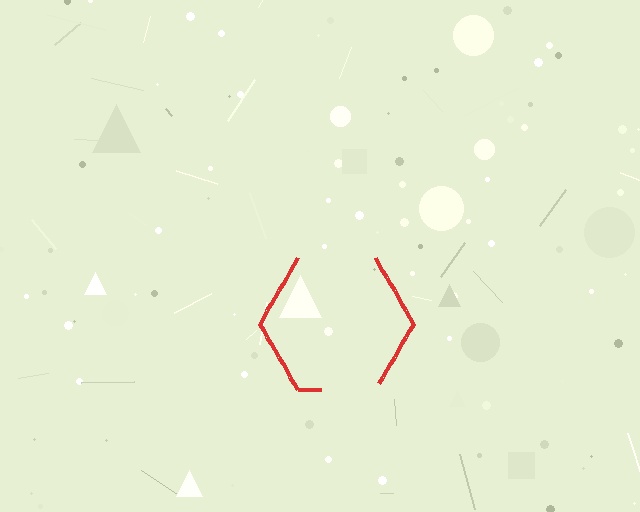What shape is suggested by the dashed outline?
The dashed outline suggests a hexagon.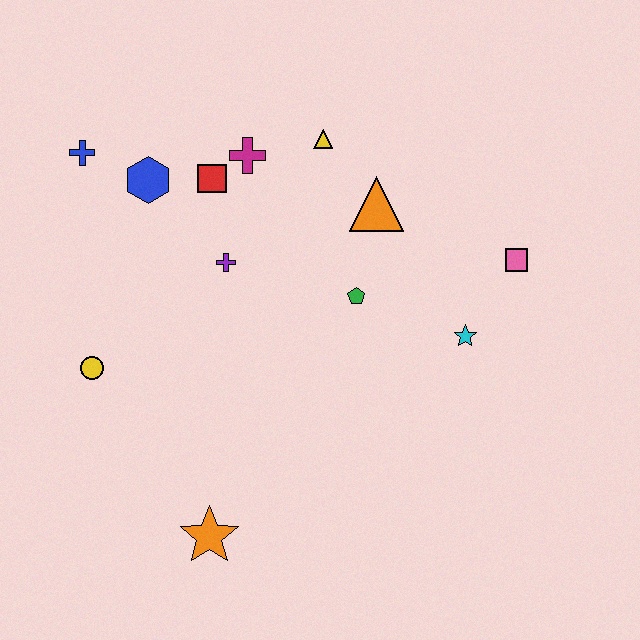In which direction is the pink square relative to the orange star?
The pink square is to the right of the orange star.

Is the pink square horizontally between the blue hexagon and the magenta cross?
No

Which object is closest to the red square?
The magenta cross is closest to the red square.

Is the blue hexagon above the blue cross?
No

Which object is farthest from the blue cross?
The pink square is farthest from the blue cross.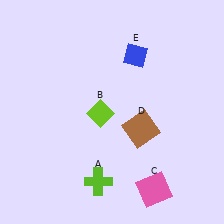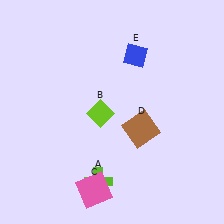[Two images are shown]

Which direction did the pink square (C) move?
The pink square (C) moved left.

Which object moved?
The pink square (C) moved left.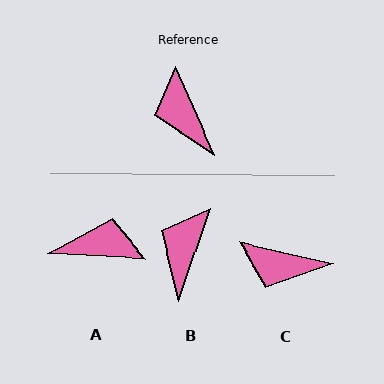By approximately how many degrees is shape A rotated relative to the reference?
Approximately 117 degrees clockwise.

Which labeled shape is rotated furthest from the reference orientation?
A, about 117 degrees away.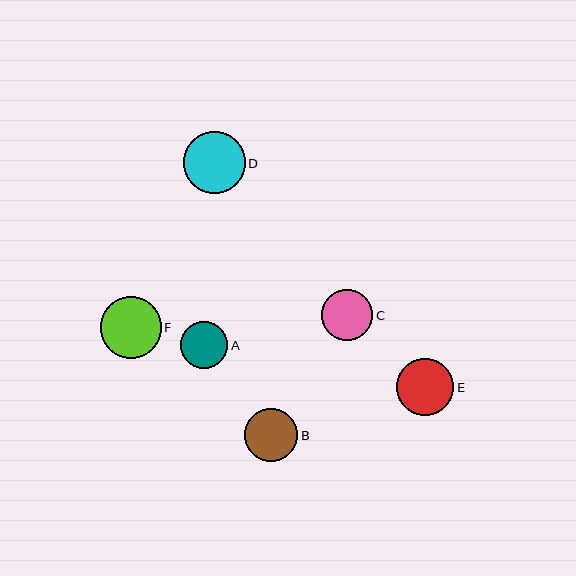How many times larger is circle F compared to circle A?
Circle F is approximately 1.3 times the size of circle A.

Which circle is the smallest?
Circle A is the smallest with a size of approximately 47 pixels.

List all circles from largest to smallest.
From largest to smallest: D, F, E, B, C, A.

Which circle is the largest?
Circle D is the largest with a size of approximately 62 pixels.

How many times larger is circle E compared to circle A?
Circle E is approximately 1.2 times the size of circle A.